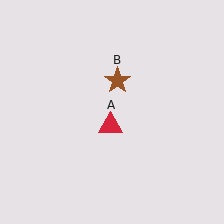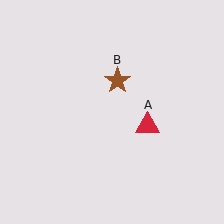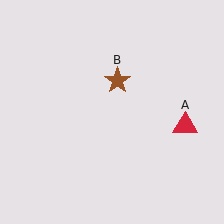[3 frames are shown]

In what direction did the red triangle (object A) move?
The red triangle (object A) moved right.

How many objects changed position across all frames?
1 object changed position: red triangle (object A).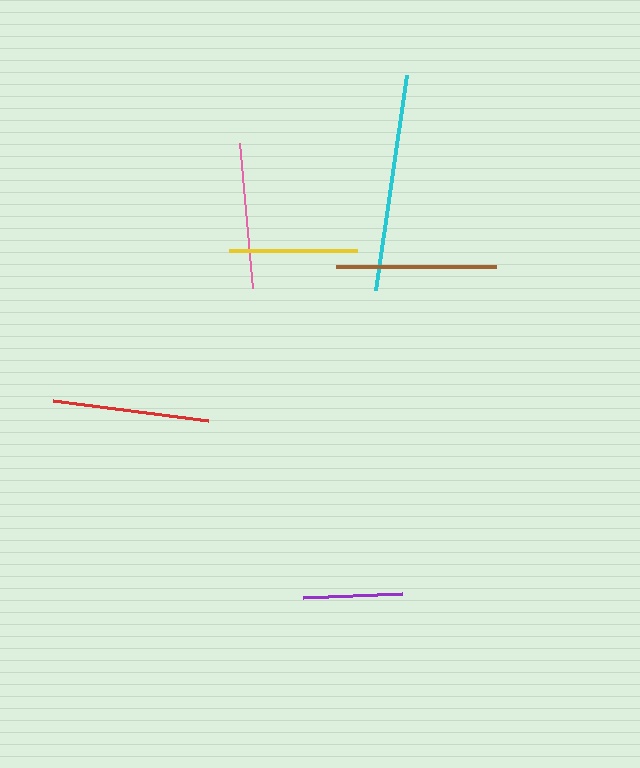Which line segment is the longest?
The cyan line is the longest at approximately 217 pixels.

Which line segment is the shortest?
The purple line is the shortest at approximately 99 pixels.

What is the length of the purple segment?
The purple segment is approximately 99 pixels long.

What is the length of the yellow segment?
The yellow segment is approximately 127 pixels long.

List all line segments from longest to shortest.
From longest to shortest: cyan, brown, red, pink, yellow, purple.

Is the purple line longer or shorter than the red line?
The red line is longer than the purple line.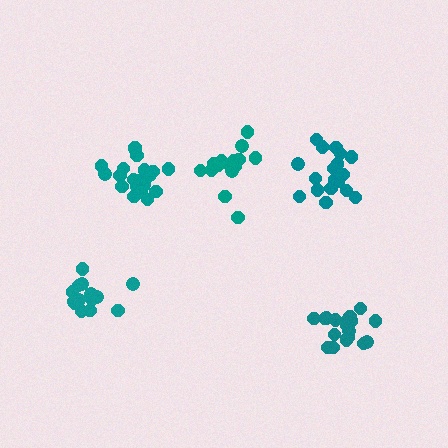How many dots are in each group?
Group 1: 20 dots, Group 2: 21 dots, Group 3: 18 dots, Group 4: 16 dots, Group 5: 16 dots (91 total).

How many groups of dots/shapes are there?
There are 5 groups.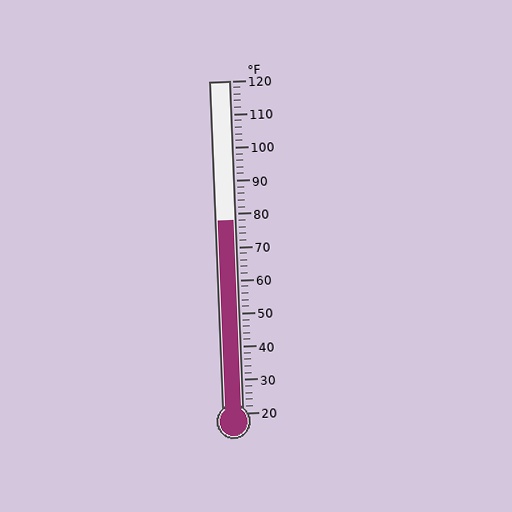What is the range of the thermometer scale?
The thermometer scale ranges from 20°F to 120°F.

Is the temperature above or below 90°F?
The temperature is below 90°F.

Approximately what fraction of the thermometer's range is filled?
The thermometer is filled to approximately 60% of its range.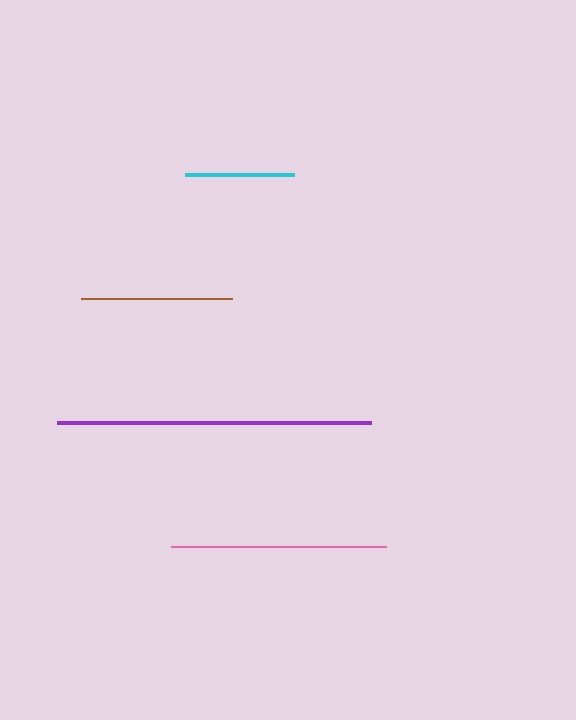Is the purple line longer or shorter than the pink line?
The purple line is longer than the pink line.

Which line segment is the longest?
The purple line is the longest at approximately 314 pixels.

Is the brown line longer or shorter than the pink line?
The pink line is longer than the brown line.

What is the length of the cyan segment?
The cyan segment is approximately 108 pixels long.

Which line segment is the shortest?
The cyan line is the shortest at approximately 108 pixels.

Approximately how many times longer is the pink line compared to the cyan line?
The pink line is approximately 2.0 times the length of the cyan line.